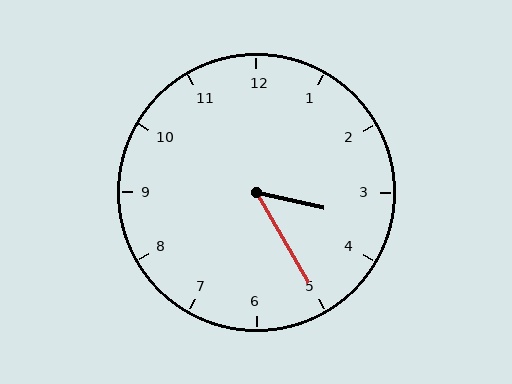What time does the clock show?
3:25.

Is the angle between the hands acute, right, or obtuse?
It is acute.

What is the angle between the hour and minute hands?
Approximately 48 degrees.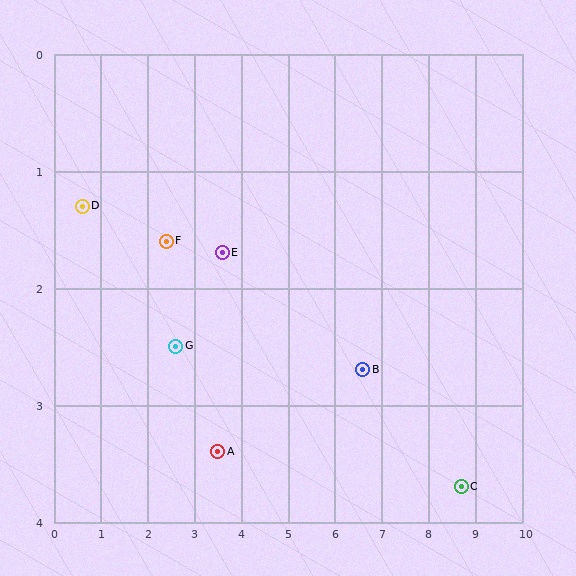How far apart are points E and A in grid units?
Points E and A are about 1.7 grid units apart.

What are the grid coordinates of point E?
Point E is at approximately (3.6, 1.7).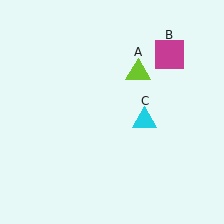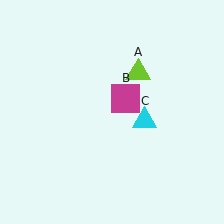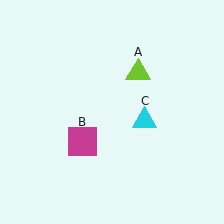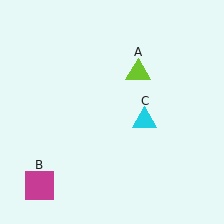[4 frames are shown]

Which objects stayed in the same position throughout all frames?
Lime triangle (object A) and cyan triangle (object C) remained stationary.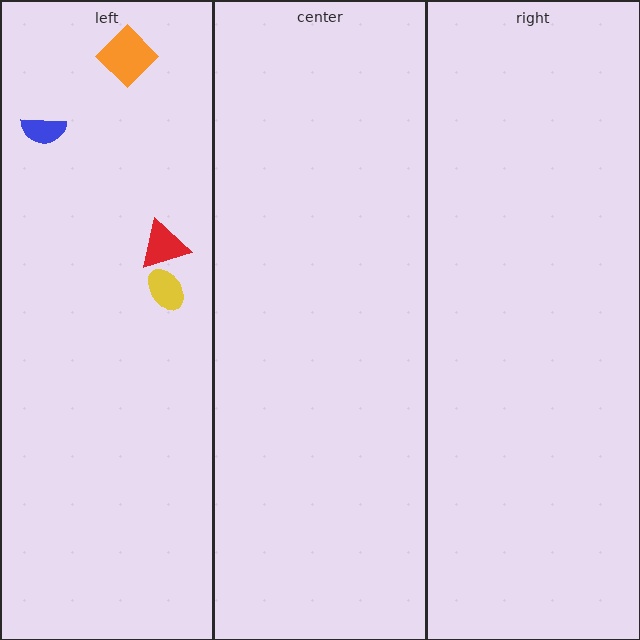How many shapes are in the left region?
4.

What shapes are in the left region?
The orange diamond, the blue semicircle, the yellow ellipse, the red triangle.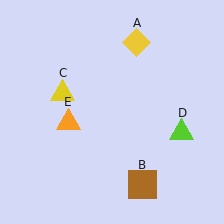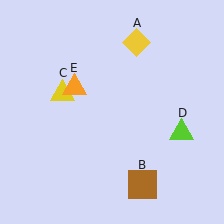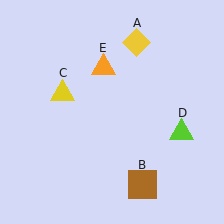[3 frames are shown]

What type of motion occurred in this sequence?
The orange triangle (object E) rotated clockwise around the center of the scene.